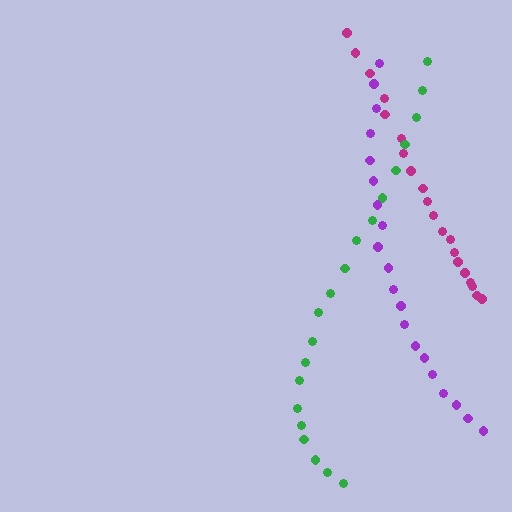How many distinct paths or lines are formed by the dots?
There are 3 distinct paths.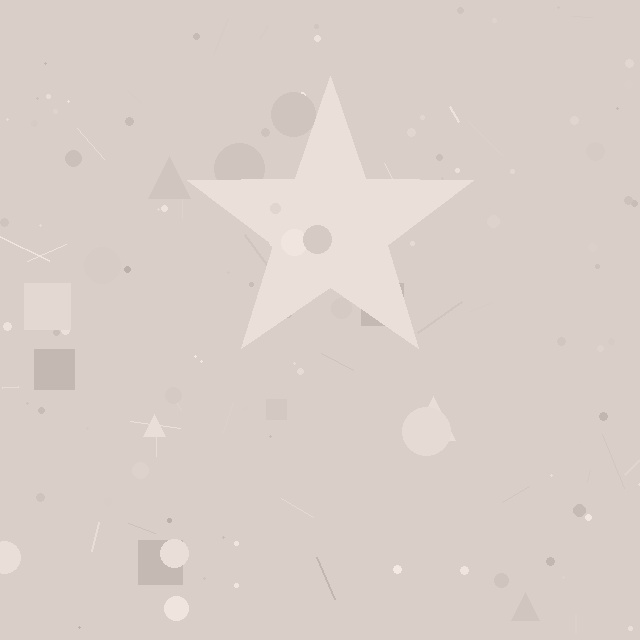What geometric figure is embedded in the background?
A star is embedded in the background.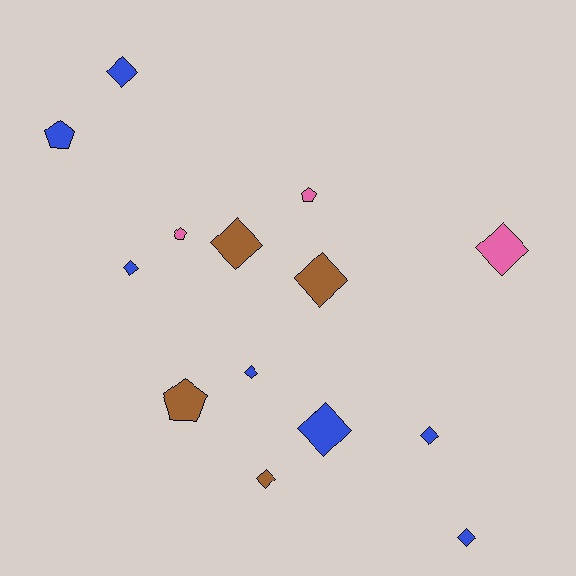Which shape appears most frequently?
Diamond, with 10 objects.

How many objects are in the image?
There are 14 objects.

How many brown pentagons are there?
There is 1 brown pentagon.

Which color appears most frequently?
Blue, with 7 objects.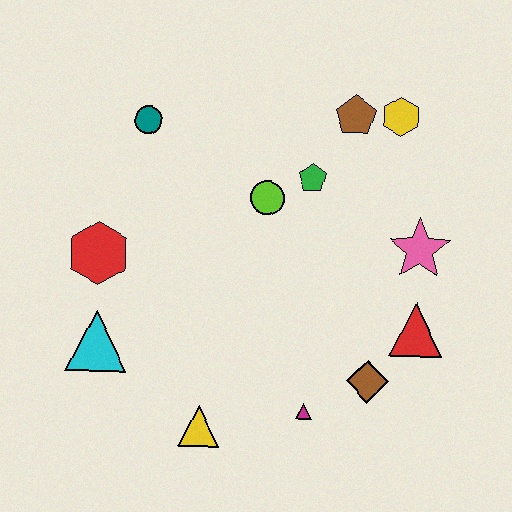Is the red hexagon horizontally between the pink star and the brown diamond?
No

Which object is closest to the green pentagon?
The lime circle is closest to the green pentagon.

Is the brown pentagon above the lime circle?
Yes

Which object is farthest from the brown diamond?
The teal circle is farthest from the brown diamond.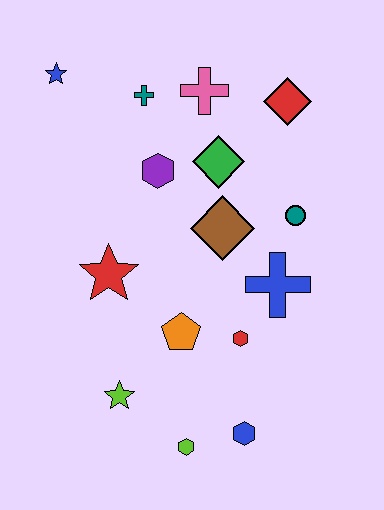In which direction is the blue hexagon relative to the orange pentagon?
The blue hexagon is below the orange pentagon.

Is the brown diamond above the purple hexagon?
No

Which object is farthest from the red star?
The red diamond is farthest from the red star.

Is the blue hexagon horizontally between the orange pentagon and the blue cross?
Yes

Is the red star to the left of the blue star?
No